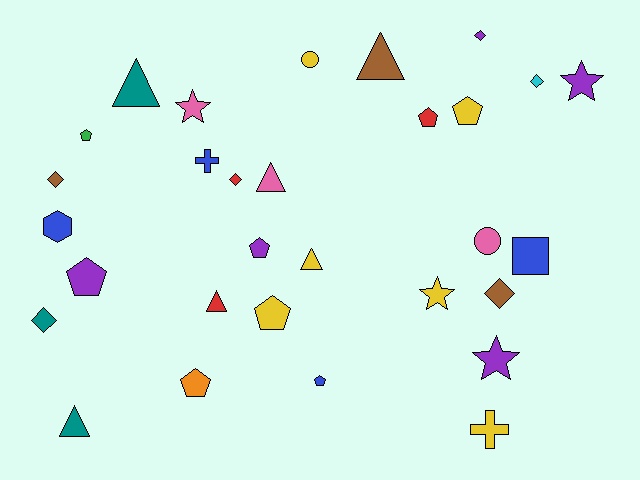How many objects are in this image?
There are 30 objects.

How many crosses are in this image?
There are 2 crosses.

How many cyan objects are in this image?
There is 1 cyan object.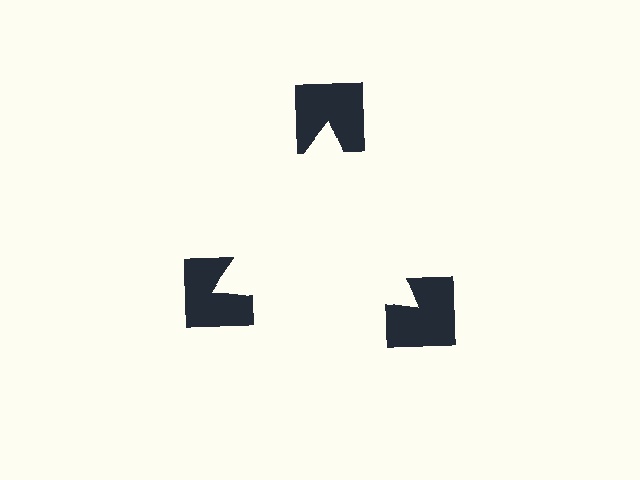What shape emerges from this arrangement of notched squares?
An illusory triangle — its edges are inferred from the aligned wedge cuts in the notched squares, not physically drawn.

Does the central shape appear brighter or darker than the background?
It typically appears slightly brighter than the background, even though no actual brightness change is drawn.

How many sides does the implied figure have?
3 sides.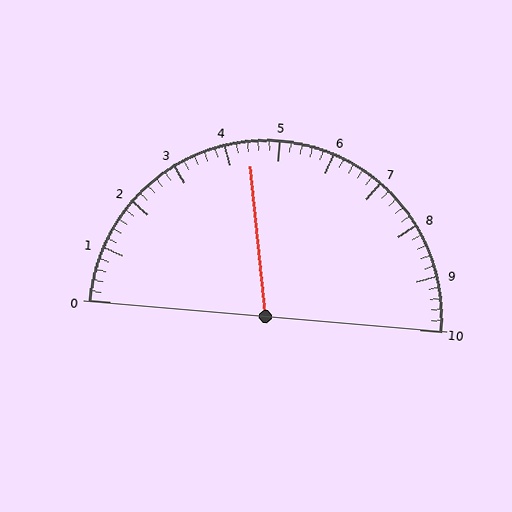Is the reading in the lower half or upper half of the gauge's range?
The reading is in the lower half of the range (0 to 10).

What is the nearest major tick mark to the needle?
The nearest major tick mark is 4.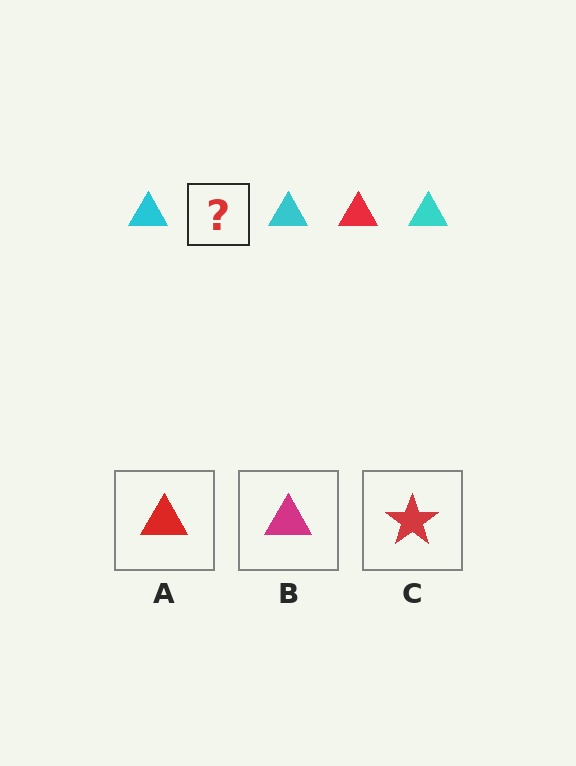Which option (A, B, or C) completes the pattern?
A.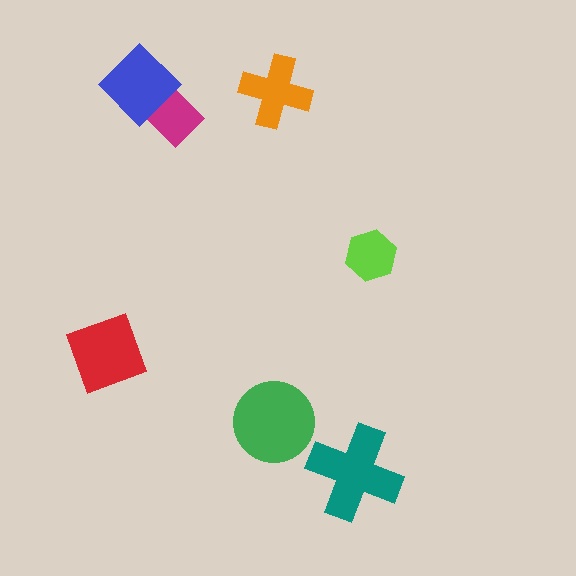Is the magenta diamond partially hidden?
Yes, it is partially covered by another shape.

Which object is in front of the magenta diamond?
The blue diamond is in front of the magenta diamond.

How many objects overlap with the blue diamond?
1 object overlaps with the blue diamond.